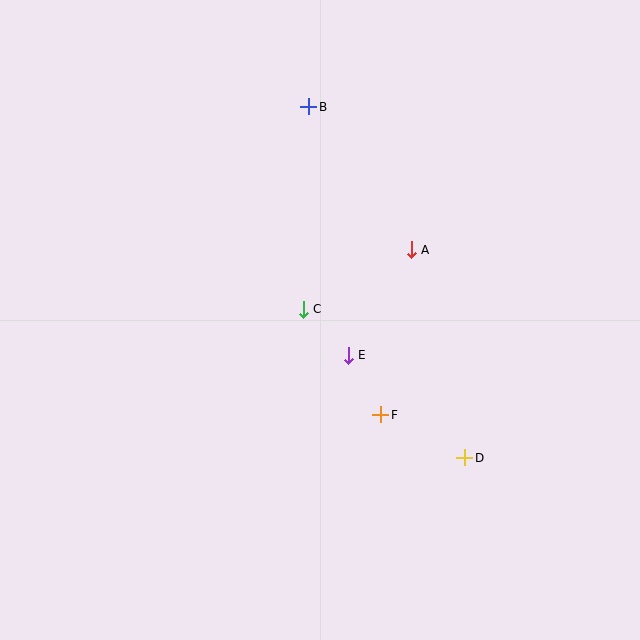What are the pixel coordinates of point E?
Point E is at (348, 355).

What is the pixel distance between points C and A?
The distance between C and A is 123 pixels.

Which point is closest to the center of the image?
Point C at (303, 309) is closest to the center.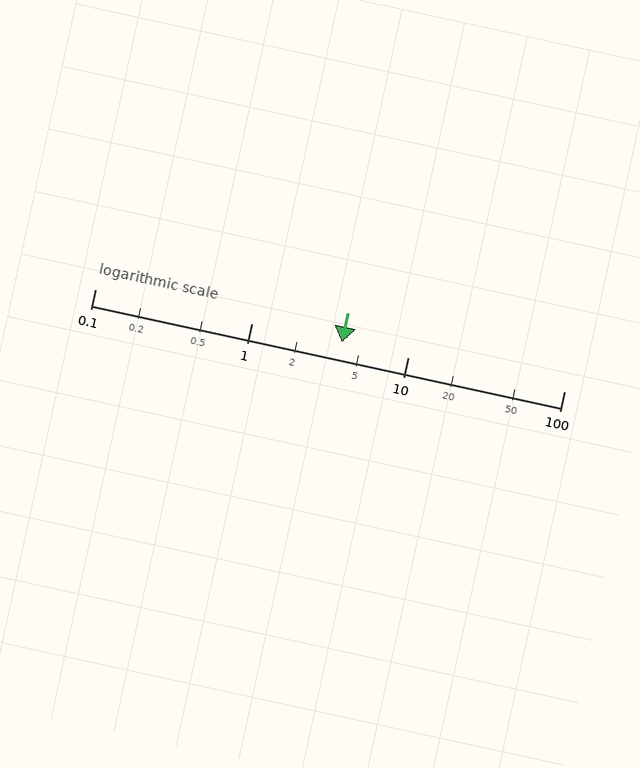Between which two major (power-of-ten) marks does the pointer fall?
The pointer is between 1 and 10.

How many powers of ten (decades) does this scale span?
The scale spans 3 decades, from 0.1 to 100.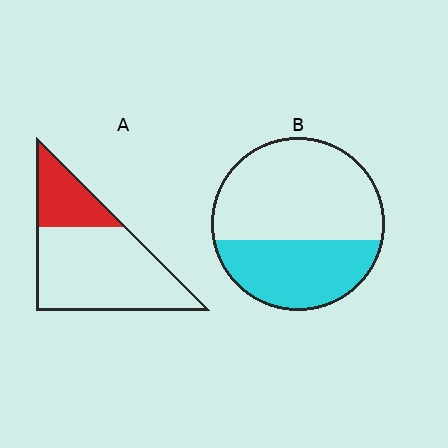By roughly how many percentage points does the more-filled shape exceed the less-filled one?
By roughly 10 percentage points (B over A).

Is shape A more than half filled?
No.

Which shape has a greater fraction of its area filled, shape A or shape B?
Shape B.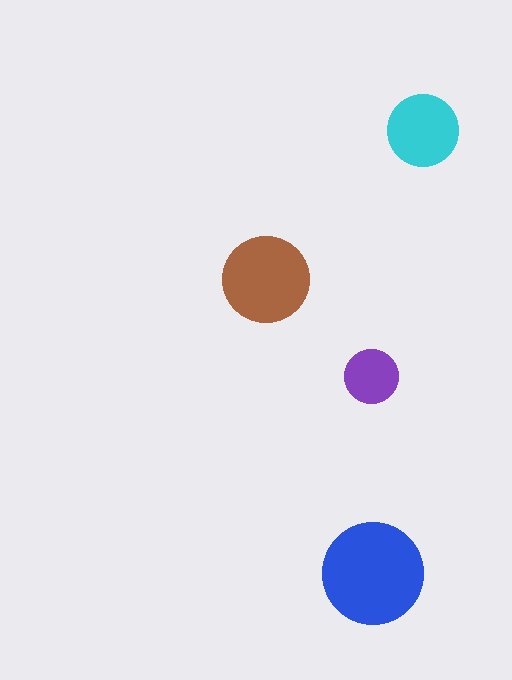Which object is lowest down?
The blue circle is bottommost.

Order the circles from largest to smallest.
the blue one, the brown one, the cyan one, the purple one.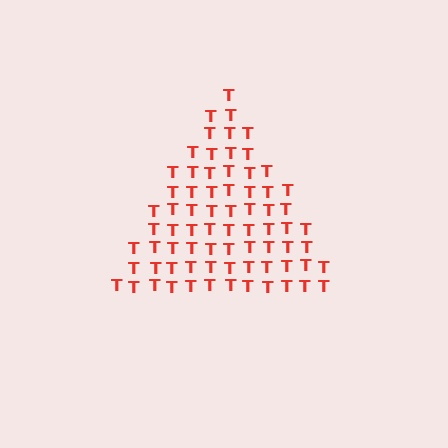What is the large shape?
The large shape is a triangle.